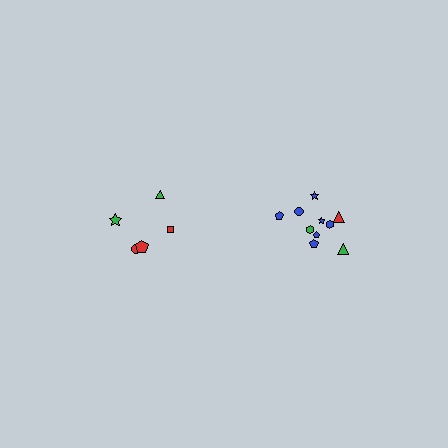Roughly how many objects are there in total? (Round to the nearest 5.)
Roughly 15 objects in total.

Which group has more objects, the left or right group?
The right group.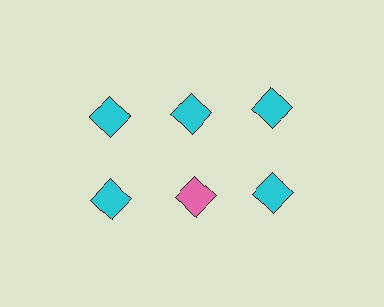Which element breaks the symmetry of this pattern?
The pink diamond in the second row, second from left column breaks the symmetry. All other shapes are cyan diamonds.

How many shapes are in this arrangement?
There are 6 shapes arranged in a grid pattern.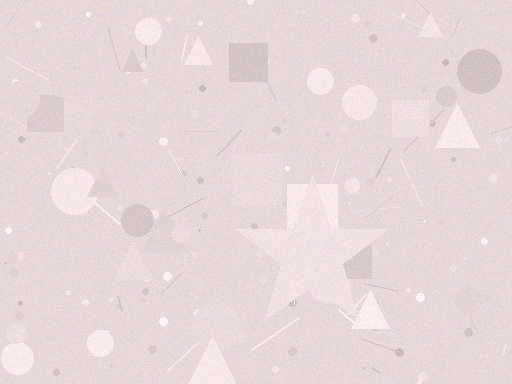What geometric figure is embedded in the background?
A star is embedded in the background.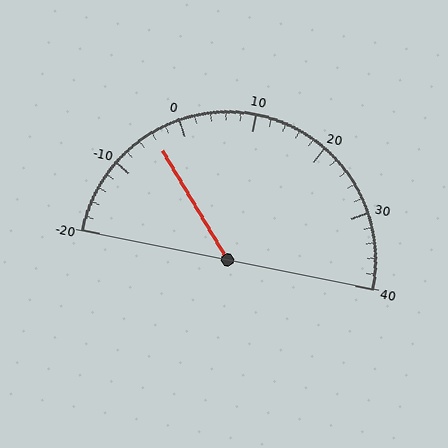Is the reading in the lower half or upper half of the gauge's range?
The reading is in the lower half of the range (-20 to 40).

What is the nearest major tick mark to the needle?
The nearest major tick mark is 0.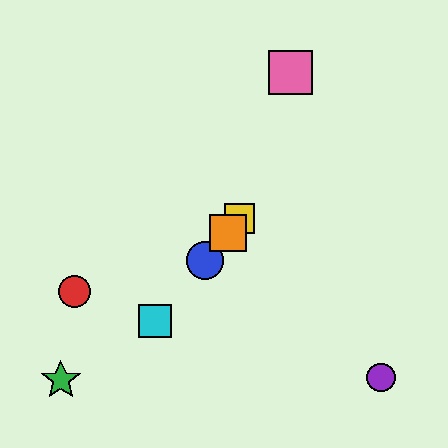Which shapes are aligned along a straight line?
The blue circle, the yellow square, the orange square, the cyan square are aligned along a straight line.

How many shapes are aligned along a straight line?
4 shapes (the blue circle, the yellow square, the orange square, the cyan square) are aligned along a straight line.